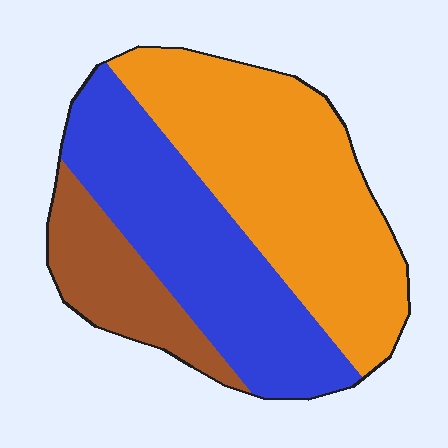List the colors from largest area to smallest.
From largest to smallest: orange, blue, brown.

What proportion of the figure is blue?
Blue takes up about three eighths (3/8) of the figure.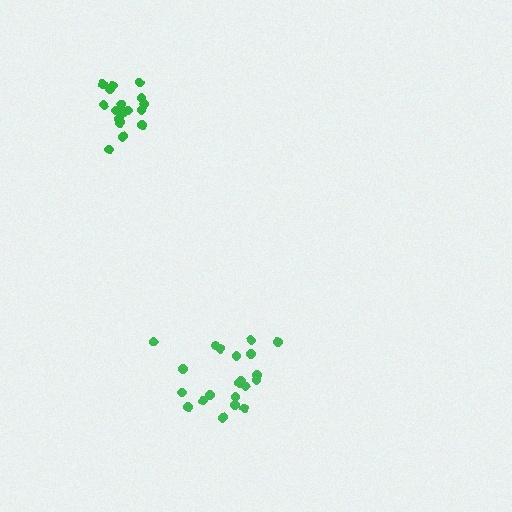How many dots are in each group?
Group 1: 21 dots, Group 2: 18 dots (39 total).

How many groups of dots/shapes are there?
There are 2 groups.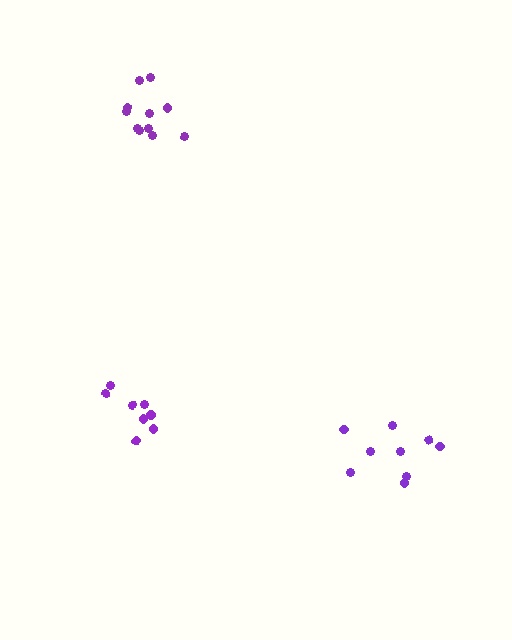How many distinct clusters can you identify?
There are 3 distinct clusters.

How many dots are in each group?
Group 1: 9 dots, Group 2: 11 dots, Group 3: 8 dots (28 total).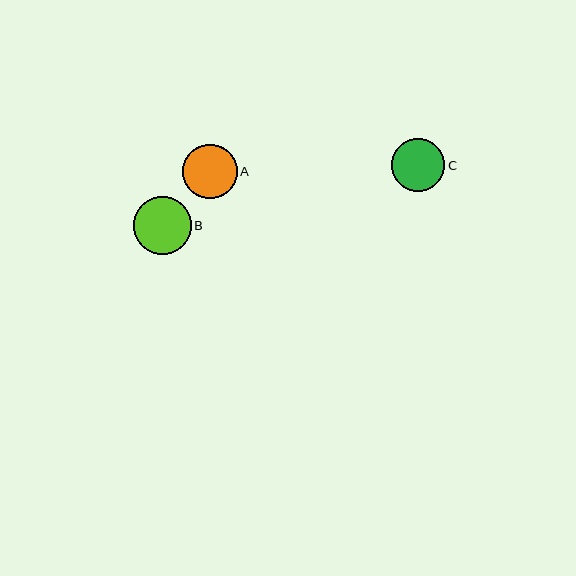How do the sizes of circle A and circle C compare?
Circle A and circle C are approximately the same size.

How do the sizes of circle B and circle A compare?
Circle B and circle A are approximately the same size.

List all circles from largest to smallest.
From largest to smallest: B, A, C.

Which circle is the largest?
Circle B is the largest with a size of approximately 58 pixels.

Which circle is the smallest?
Circle C is the smallest with a size of approximately 54 pixels.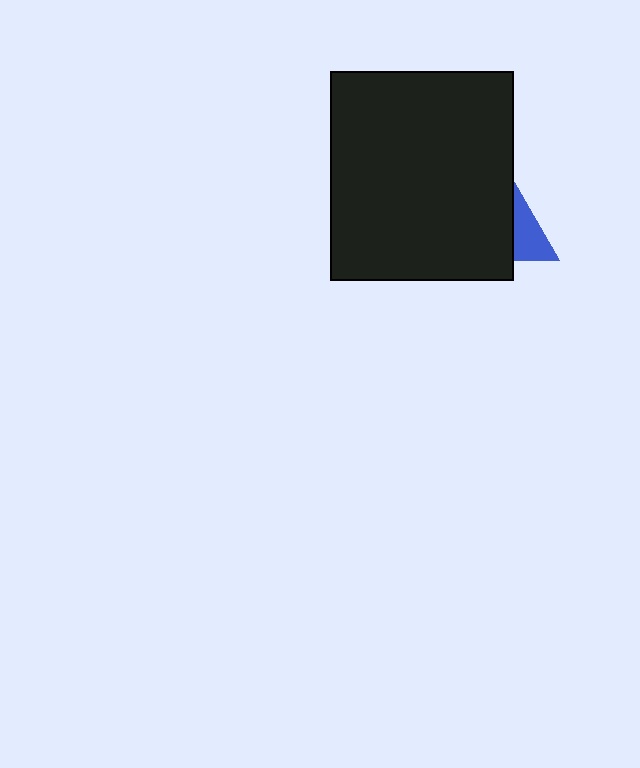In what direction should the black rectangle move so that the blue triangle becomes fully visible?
The black rectangle should move left. That is the shortest direction to clear the overlap and leave the blue triangle fully visible.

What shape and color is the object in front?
The object in front is a black rectangle.